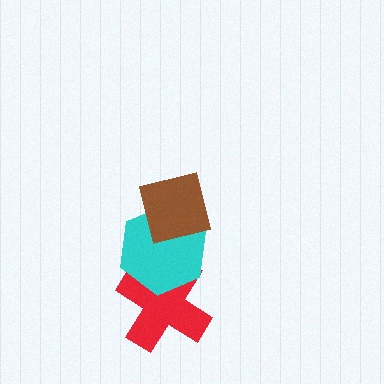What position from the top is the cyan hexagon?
The cyan hexagon is 2nd from the top.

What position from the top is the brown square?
The brown square is 1st from the top.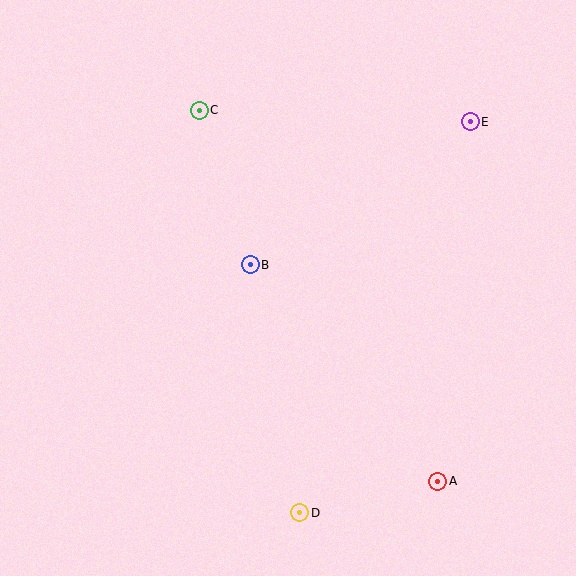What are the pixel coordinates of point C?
Point C is at (199, 110).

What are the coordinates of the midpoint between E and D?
The midpoint between E and D is at (385, 317).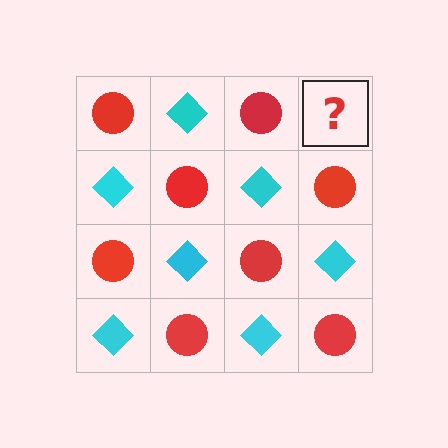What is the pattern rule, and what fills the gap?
The rule is that it alternates red circle and cyan diamond in a checkerboard pattern. The gap should be filled with a cyan diamond.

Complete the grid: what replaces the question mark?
The question mark should be replaced with a cyan diamond.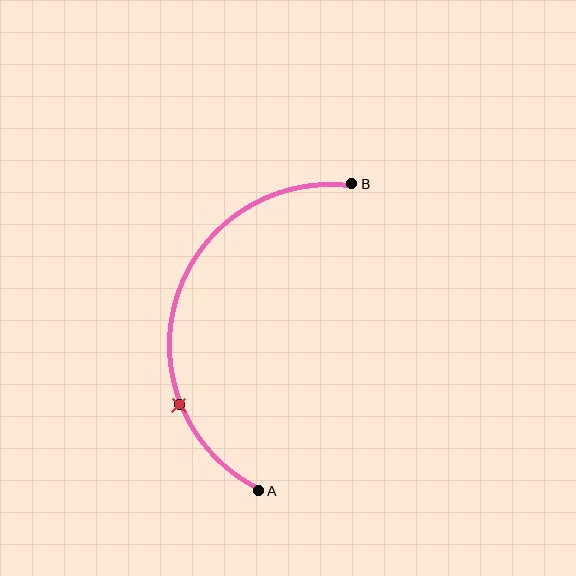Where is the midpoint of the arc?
The arc midpoint is the point on the curve farthest from the straight line joining A and B. It sits to the left of that line.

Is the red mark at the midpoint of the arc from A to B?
No. The red mark lies on the arc but is closer to endpoint A. The arc midpoint would be at the point on the curve equidistant along the arc from both A and B.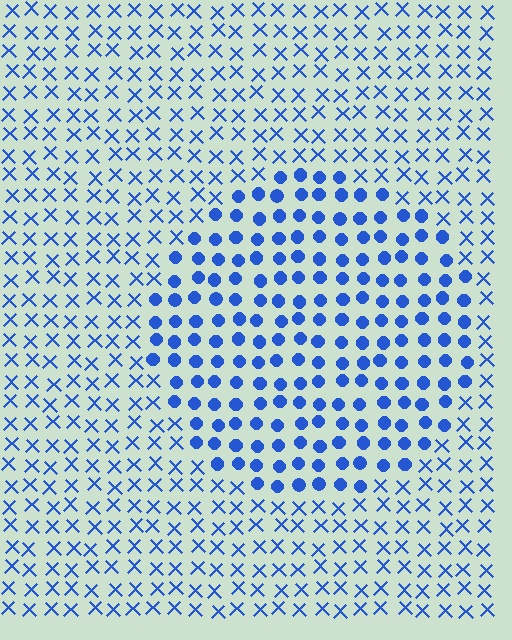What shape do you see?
I see a circle.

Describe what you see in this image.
The image is filled with small blue elements arranged in a uniform grid. A circle-shaped region contains circles, while the surrounding area contains X marks. The boundary is defined purely by the change in element shape.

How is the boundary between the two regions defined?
The boundary is defined by a change in element shape: circles inside vs. X marks outside. All elements share the same color and spacing.